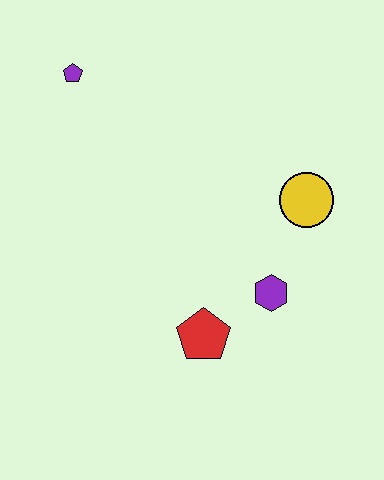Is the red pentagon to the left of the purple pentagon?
No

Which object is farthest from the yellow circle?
The purple pentagon is farthest from the yellow circle.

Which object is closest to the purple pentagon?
The yellow circle is closest to the purple pentagon.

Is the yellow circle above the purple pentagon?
No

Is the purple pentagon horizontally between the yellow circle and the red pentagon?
No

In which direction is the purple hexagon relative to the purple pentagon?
The purple hexagon is below the purple pentagon.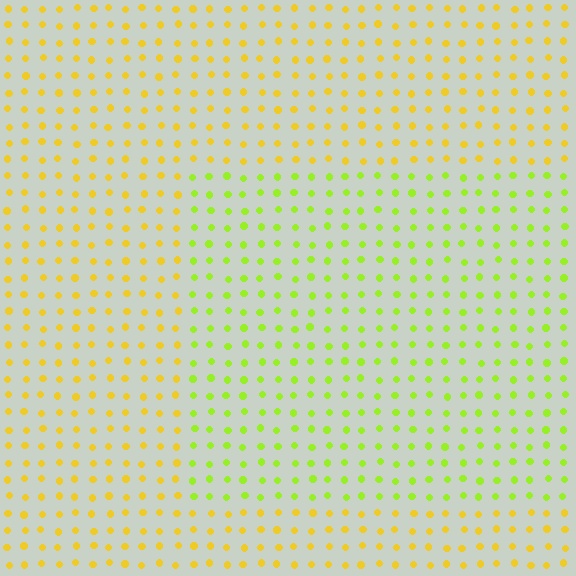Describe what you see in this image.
The image is filled with small yellow elements in a uniform arrangement. A rectangle-shaped region is visible where the elements are tinted to a slightly different hue, forming a subtle color boundary.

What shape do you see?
I see a rectangle.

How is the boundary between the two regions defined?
The boundary is defined purely by a slight shift in hue (about 37 degrees). Spacing, size, and orientation are identical on both sides.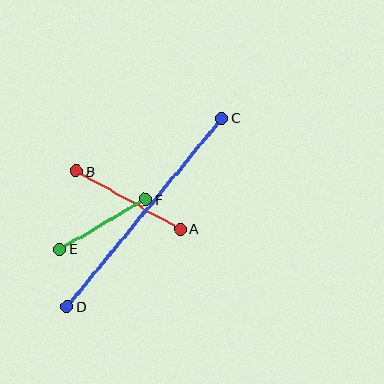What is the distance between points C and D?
The distance is approximately 244 pixels.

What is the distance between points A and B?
The distance is approximately 119 pixels.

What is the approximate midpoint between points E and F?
The midpoint is at approximately (103, 224) pixels.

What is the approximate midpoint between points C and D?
The midpoint is at approximately (145, 212) pixels.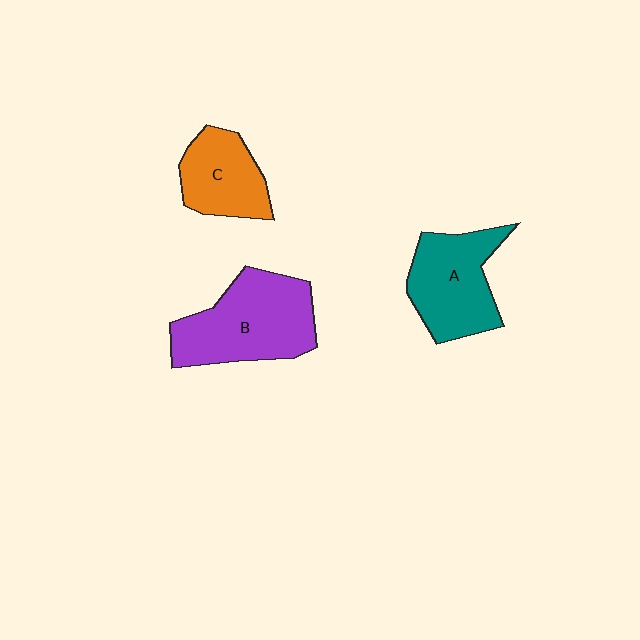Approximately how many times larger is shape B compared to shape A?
Approximately 1.2 times.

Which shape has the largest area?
Shape B (purple).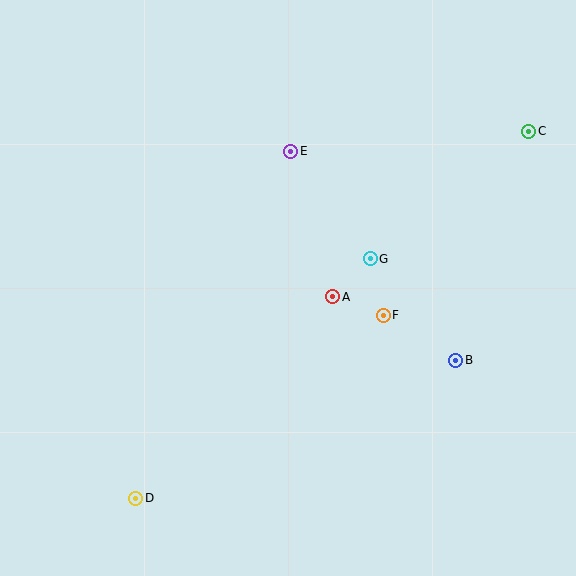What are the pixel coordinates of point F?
Point F is at (383, 315).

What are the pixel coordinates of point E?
Point E is at (291, 151).